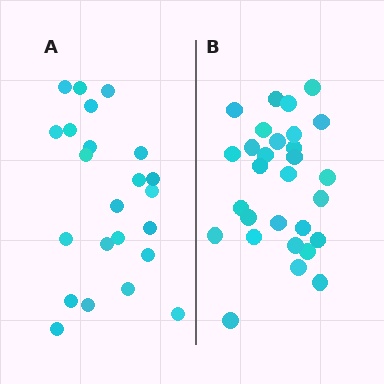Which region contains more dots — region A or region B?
Region B (the right region) has more dots.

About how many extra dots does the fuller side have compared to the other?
Region B has about 6 more dots than region A.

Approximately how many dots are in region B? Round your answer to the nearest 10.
About 30 dots. (The exact count is 29, which rounds to 30.)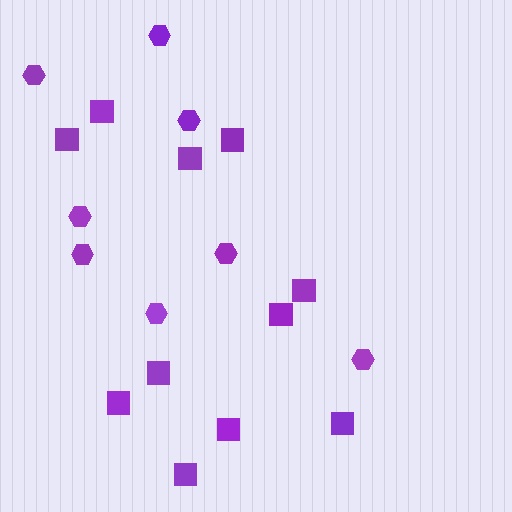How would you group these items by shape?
There are 2 groups: one group of squares (11) and one group of hexagons (8).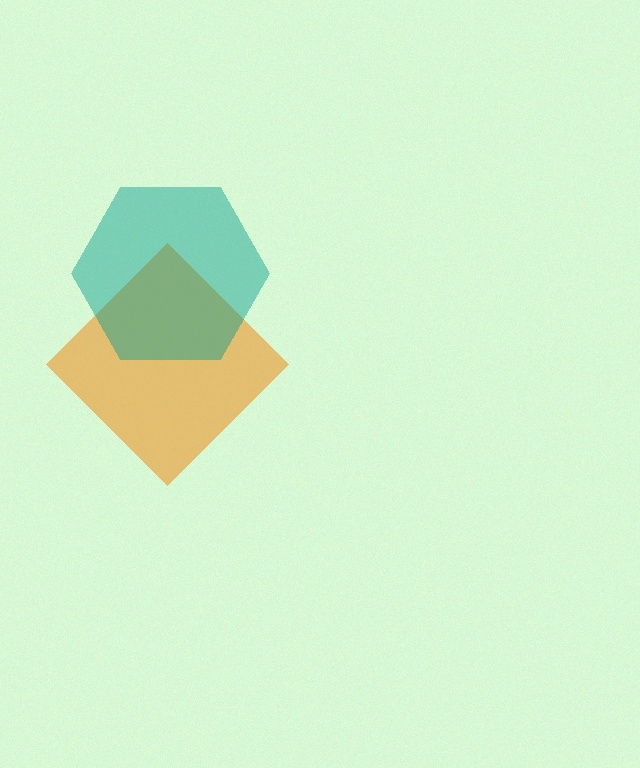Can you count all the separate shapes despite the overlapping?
Yes, there are 2 separate shapes.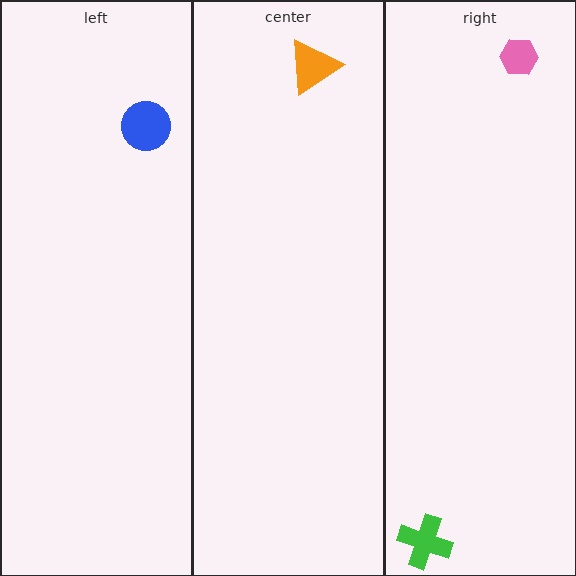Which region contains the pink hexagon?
The right region.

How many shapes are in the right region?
2.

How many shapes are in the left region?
1.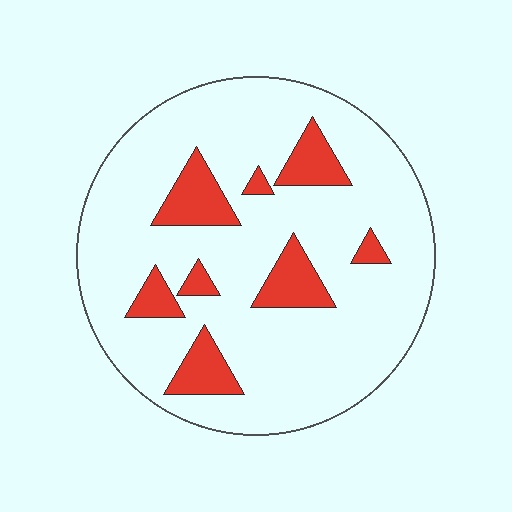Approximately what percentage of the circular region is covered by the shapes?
Approximately 15%.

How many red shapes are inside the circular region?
8.